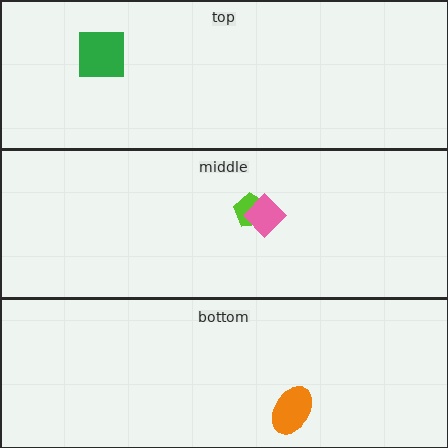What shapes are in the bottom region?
The orange ellipse.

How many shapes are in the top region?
1.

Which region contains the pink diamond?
The middle region.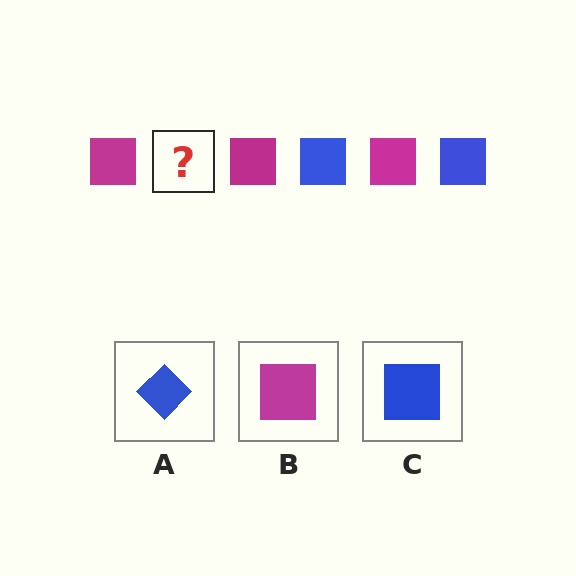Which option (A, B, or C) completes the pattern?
C.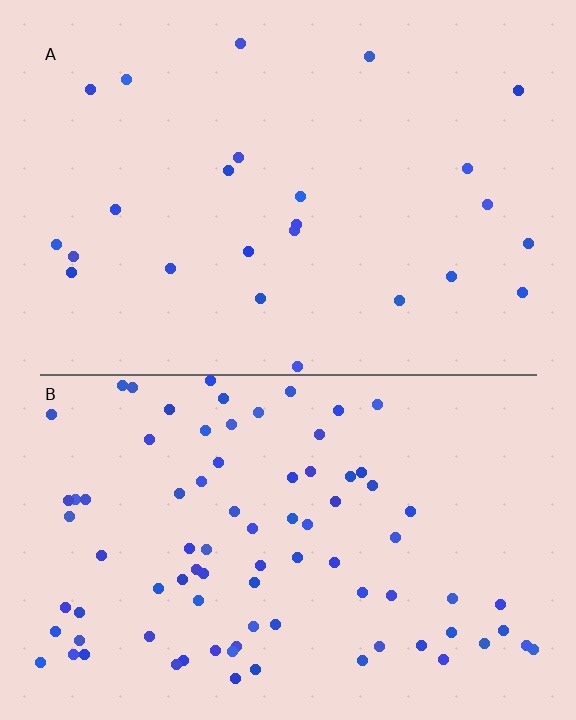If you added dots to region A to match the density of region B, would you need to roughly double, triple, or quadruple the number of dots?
Approximately triple.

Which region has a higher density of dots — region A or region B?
B (the bottom).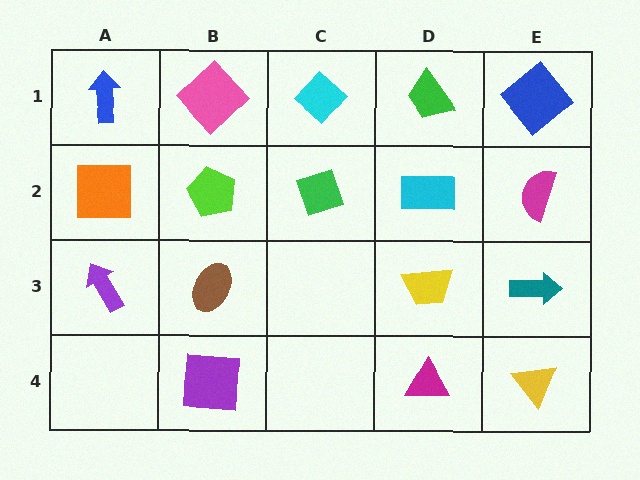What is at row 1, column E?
A blue diamond.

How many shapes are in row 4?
3 shapes.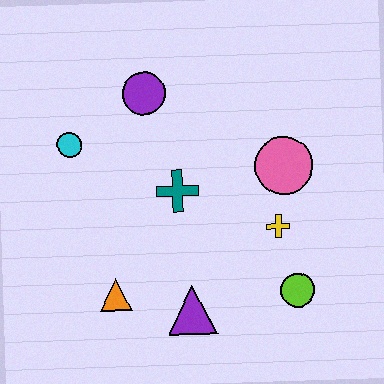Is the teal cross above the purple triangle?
Yes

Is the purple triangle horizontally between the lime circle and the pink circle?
No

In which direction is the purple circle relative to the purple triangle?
The purple circle is above the purple triangle.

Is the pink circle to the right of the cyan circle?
Yes